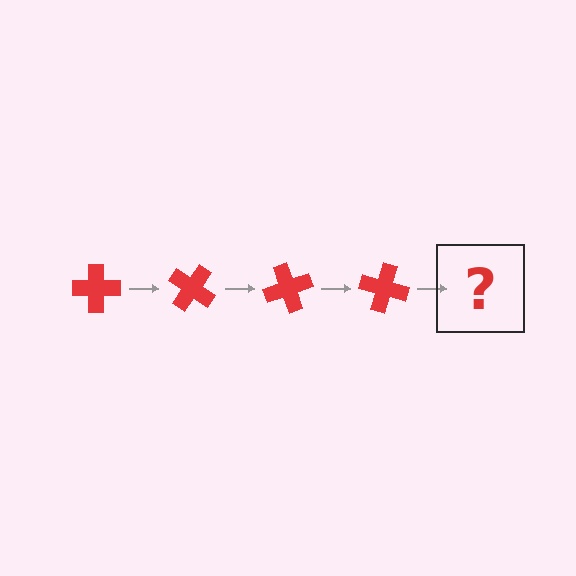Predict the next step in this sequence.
The next step is a red cross rotated 140 degrees.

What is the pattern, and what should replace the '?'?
The pattern is that the cross rotates 35 degrees each step. The '?' should be a red cross rotated 140 degrees.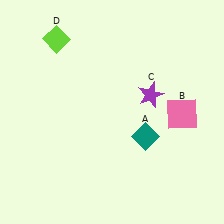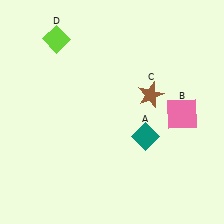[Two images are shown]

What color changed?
The star (C) changed from purple in Image 1 to brown in Image 2.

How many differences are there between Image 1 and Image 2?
There is 1 difference between the two images.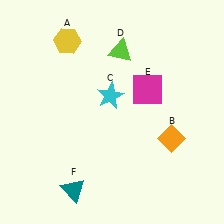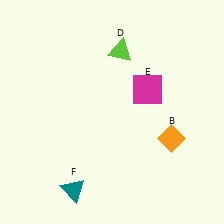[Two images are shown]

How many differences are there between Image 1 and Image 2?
There are 2 differences between the two images.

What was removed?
The cyan star (C), the yellow hexagon (A) were removed in Image 2.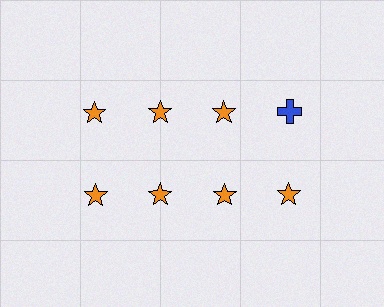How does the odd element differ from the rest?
It differs in both color (blue instead of orange) and shape (cross instead of star).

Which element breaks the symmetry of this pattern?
The blue cross in the top row, second from right column breaks the symmetry. All other shapes are orange stars.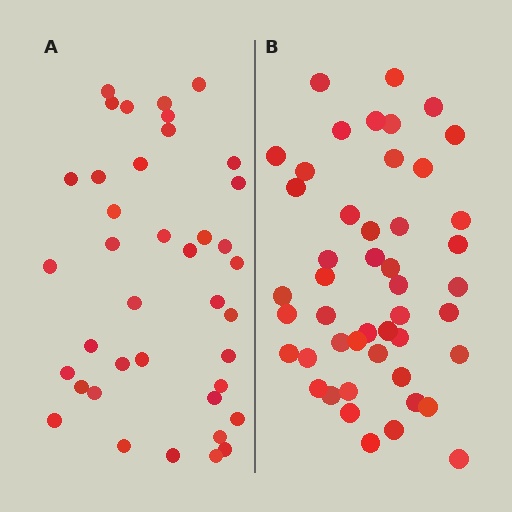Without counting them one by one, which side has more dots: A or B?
Region B (the right region) has more dots.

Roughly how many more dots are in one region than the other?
Region B has roughly 8 or so more dots than region A.